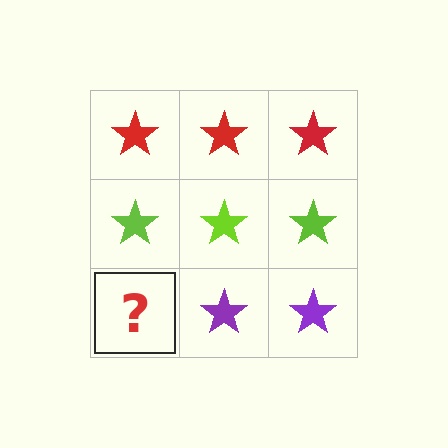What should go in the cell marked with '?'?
The missing cell should contain a purple star.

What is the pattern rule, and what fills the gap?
The rule is that each row has a consistent color. The gap should be filled with a purple star.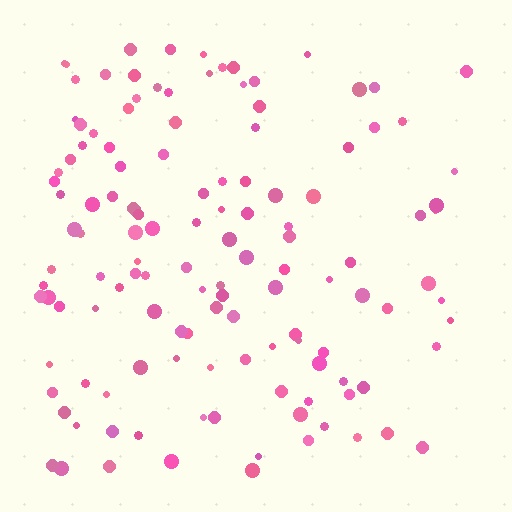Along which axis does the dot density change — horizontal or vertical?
Horizontal.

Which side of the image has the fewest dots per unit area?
The right.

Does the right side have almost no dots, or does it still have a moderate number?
Still a moderate number, just noticeably fewer than the left.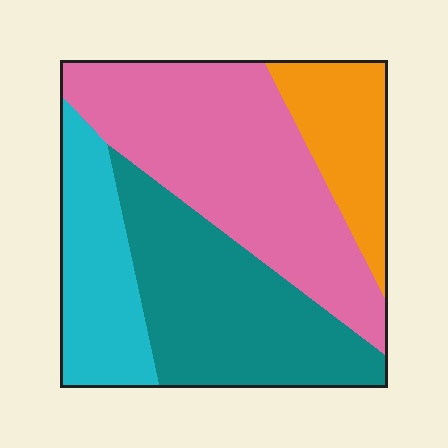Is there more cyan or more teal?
Teal.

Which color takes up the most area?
Pink, at roughly 40%.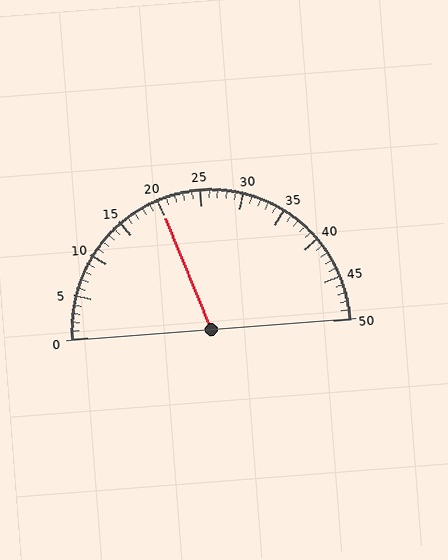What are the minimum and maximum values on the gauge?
The gauge ranges from 0 to 50.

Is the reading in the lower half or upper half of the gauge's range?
The reading is in the lower half of the range (0 to 50).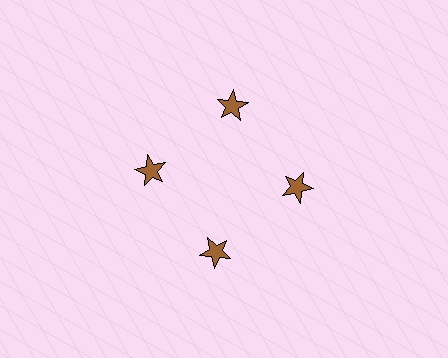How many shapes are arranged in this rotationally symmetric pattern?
There are 4 shapes, arranged in 4 groups of 1.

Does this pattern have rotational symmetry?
Yes, this pattern has 4-fold rotational symmetry. It looks the same after rotating 90 degrees around the center.